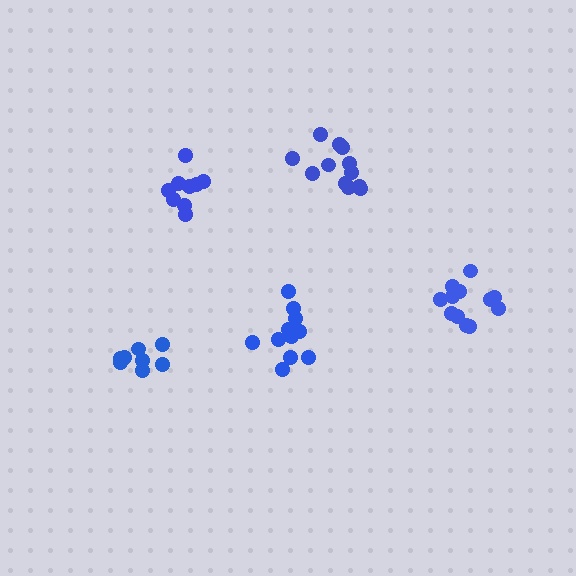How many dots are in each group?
Group 1: 12 dots, Group 2: 8 dots, Group 3: 9 dots, Group 4: 12 dots, Group 5: 11 dots (52 total).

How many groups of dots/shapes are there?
There are 5 groups.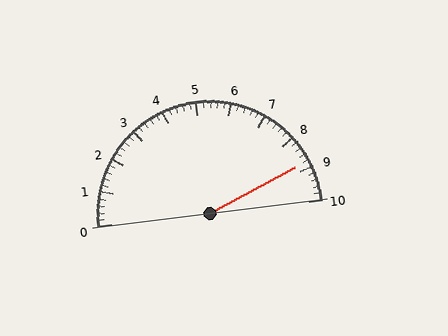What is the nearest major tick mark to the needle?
The nearest major tick mark is 9.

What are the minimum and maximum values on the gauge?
The gauge ranges from 0 to 10.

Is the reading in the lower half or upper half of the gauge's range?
The reading is in the upper half of the range (0 to 10).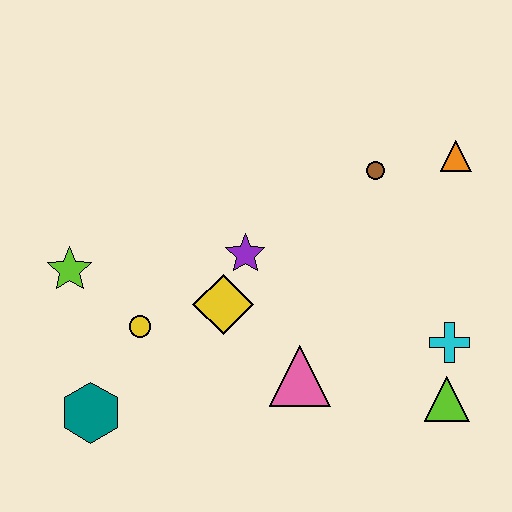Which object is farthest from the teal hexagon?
The orange triangle is farthest from the teal hexagon.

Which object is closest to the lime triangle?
The cyan cross is closest to the lime triangle.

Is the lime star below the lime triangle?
No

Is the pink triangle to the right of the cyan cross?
No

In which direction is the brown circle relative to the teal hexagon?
The brown circle is to the right of the teal hexagon.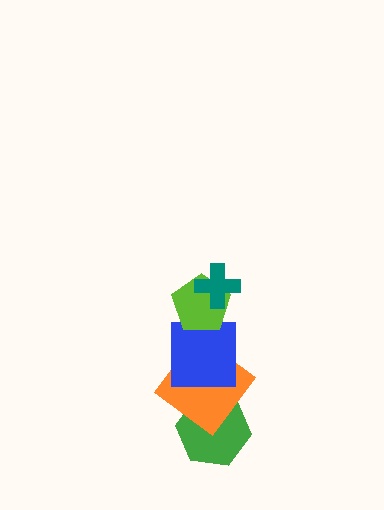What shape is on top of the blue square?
The lime pentagon is on top of the blue square.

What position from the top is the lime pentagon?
The lime pentagon is 2nd from the top.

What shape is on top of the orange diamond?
The blue square is on top of the orange diamond.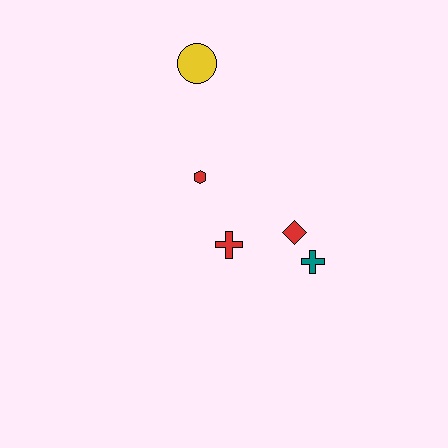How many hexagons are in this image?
There is 1 hexagon.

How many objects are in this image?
There are 5 objects.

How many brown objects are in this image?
There are no brown objects.